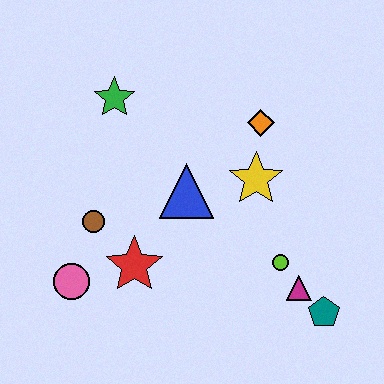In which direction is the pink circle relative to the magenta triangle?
The pink circle is to the left of the magenta triangle.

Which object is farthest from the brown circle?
The teal pentagon is farthest from the brown circle.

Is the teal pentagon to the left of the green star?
No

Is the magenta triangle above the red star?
No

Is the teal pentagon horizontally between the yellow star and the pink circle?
No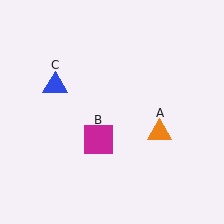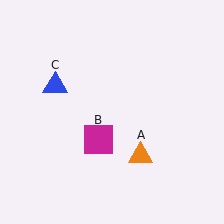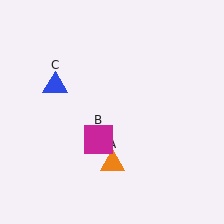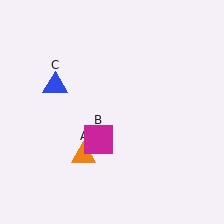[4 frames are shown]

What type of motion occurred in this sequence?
The orange triangle (object A) rotated clockwise around the center of the scene.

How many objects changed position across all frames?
1 object changed position: orange triangle (object A).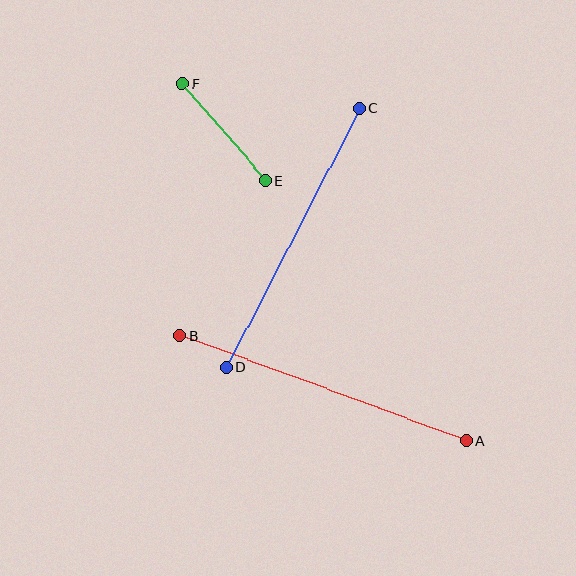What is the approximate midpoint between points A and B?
The midpoint is at approximately (323, 388) pixels.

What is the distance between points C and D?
The distance is approximately 292 pixels.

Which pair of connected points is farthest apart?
Points A and B are farthest apart.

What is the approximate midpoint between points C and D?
The midpoint is at approximately (293, 238) pixels.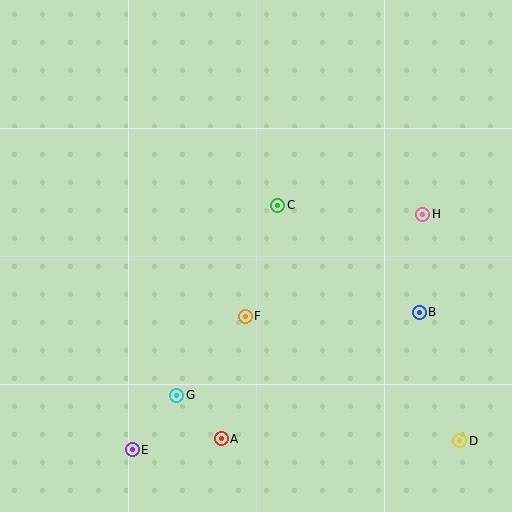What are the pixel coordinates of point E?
Point E is at (132, 450).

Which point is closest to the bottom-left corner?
Point E is closest to the bottom-left corner.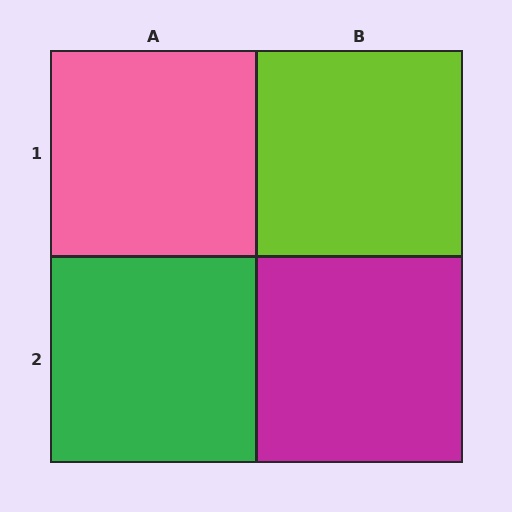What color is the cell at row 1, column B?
Lime.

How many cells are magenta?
1 cell is magenta.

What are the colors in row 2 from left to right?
Green, magenta.